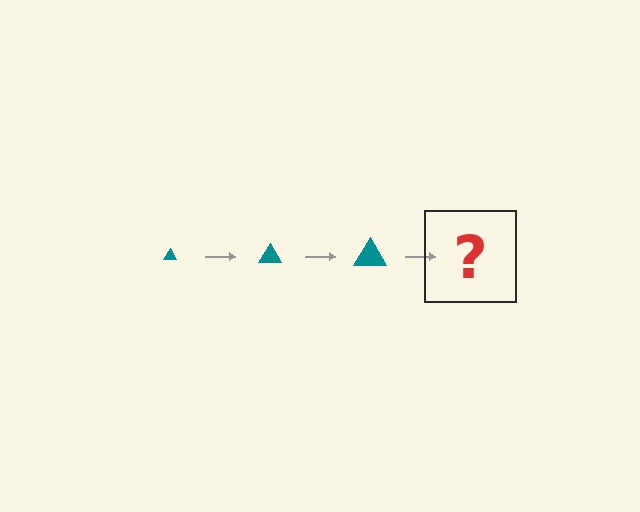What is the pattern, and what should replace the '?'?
The pattern is that the triangle gets progressively larger each step. The '?' should be a teal triangle, larger than the previous one.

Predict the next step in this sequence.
The next step is a teal triangle, larger than the previous one.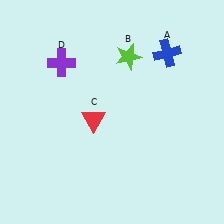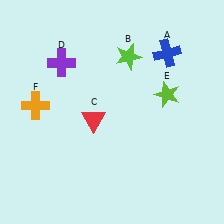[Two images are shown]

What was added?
A lime star (E), an orange cross (F) were added in Image 2.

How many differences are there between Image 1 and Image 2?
There are 2 differences between the two images.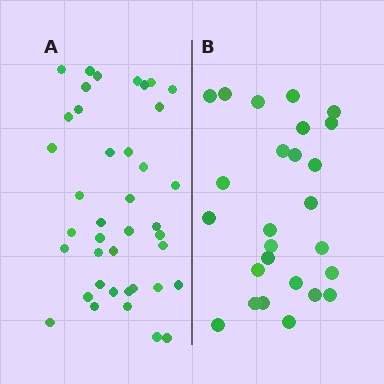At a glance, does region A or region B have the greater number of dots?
Region A (the left region) has more dots.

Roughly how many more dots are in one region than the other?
Region A has approximately 15 more dots than region B.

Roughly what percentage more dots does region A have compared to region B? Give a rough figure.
About 55% more.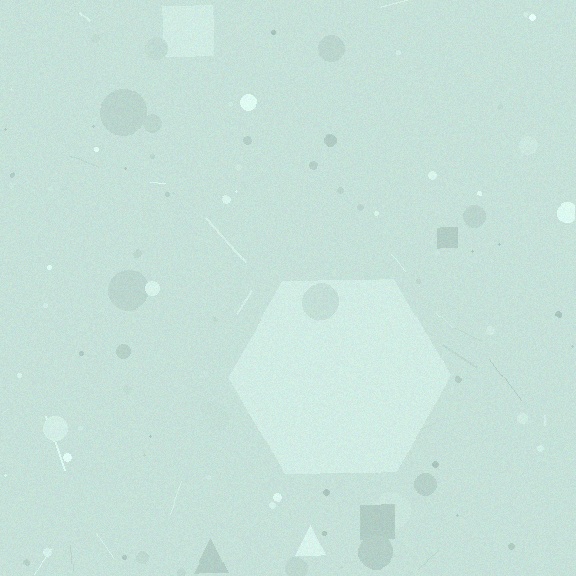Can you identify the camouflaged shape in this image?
The camouflaged shape is a hexagon.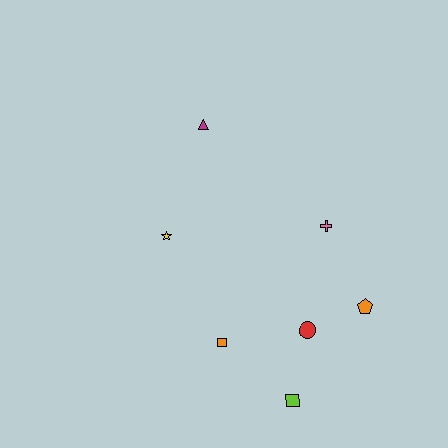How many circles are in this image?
There is 1 circle.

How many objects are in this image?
There are 7 objects.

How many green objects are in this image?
There are no green objects.